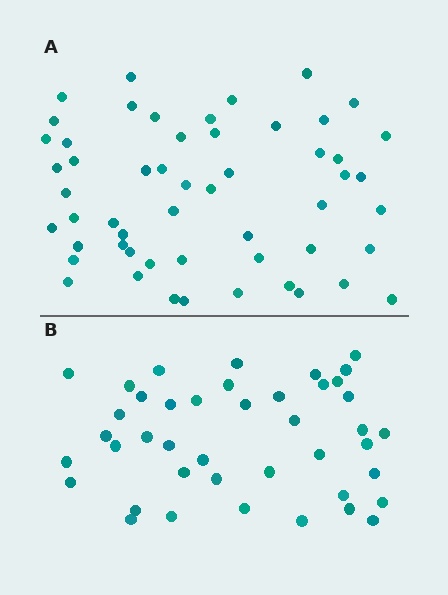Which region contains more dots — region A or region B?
Region A (the top region) has more dots.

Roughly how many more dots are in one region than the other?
Region A has roughly 12 or so more dots than region B.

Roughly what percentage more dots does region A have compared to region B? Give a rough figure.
About 30% more.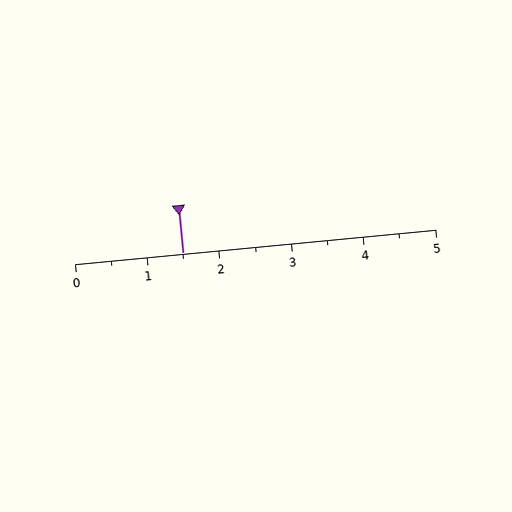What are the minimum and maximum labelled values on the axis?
The axis runs from 0 to 5.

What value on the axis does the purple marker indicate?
The marker indicates approximately 1.5.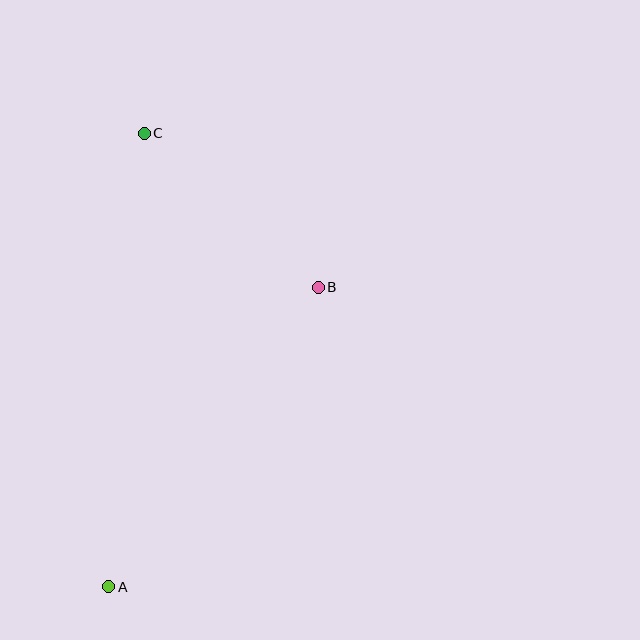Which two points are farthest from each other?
Points A and C are farthest from each other.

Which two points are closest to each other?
Points B and C are closest to each other.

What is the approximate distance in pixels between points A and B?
The distance between A and B is approximately 366 pixels.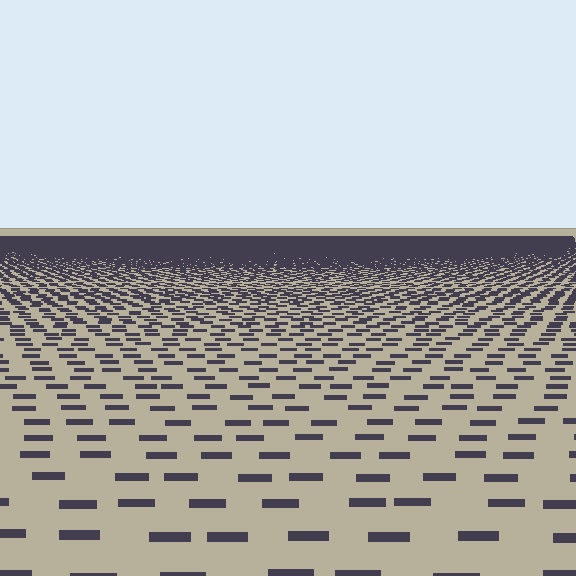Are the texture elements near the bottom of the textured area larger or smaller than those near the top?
Larger. Near the bottom, elements are closer to the viewer and appear at a bigger on-screen size.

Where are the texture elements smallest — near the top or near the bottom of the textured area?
Near the top.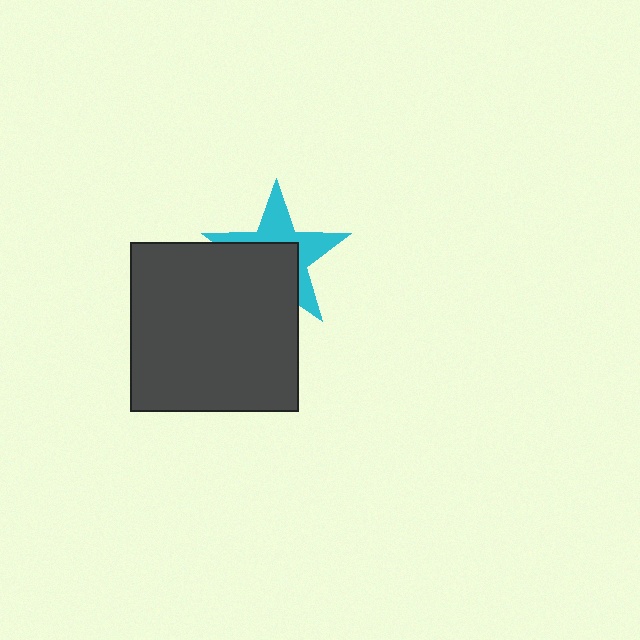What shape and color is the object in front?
The object in front is a dark gray square.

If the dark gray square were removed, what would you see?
You would see the complete cyan star.